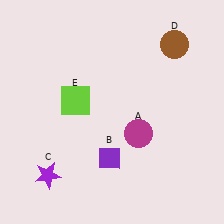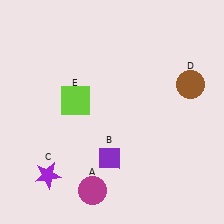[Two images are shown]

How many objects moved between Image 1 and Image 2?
2 objects moved between the two images.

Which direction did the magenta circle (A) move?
The magenta circle (A) moved down.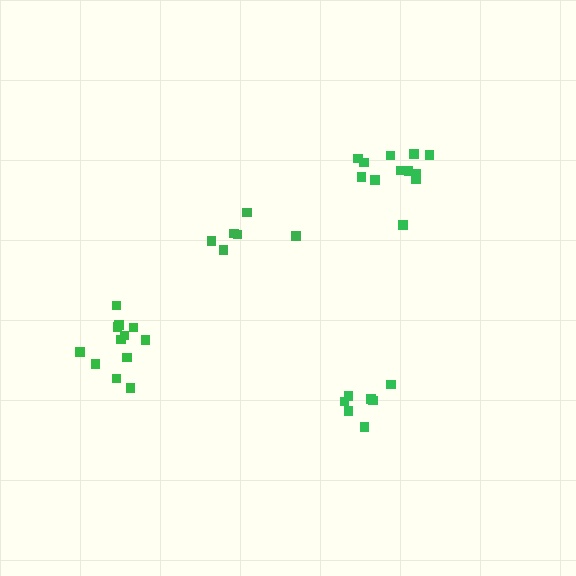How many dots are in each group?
Group 1: 12 dots, Group 2: 7 dots, Group 3: 12 dots, Group 4: 6 dots (37 total).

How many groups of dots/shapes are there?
There are 4 groups.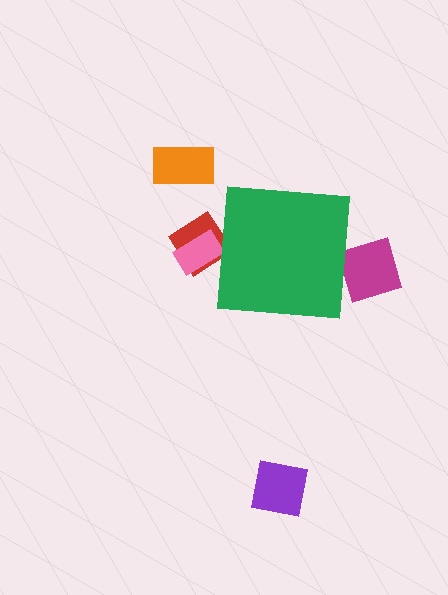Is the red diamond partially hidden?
Yes, the red diamond is partially hidden behind the green square.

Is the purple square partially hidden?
No, the purple square is fully visible.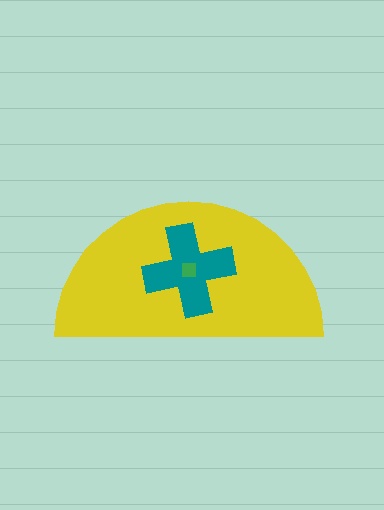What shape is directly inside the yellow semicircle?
The teal cross.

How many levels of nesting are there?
3.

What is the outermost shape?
The yellow semicircle.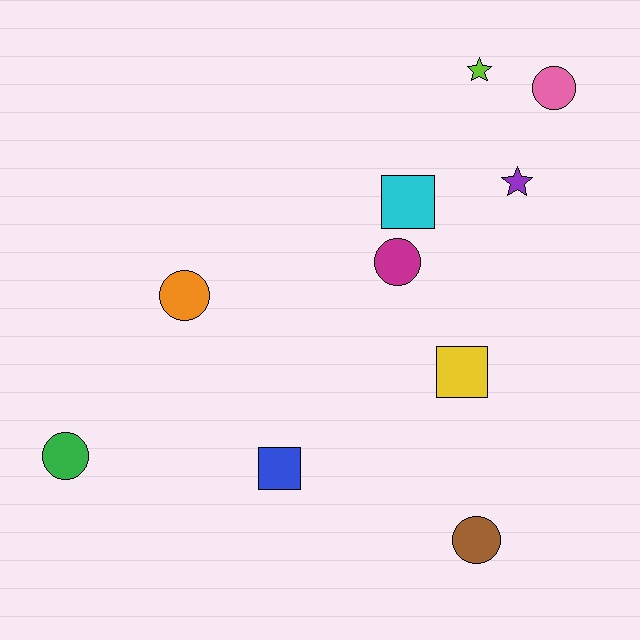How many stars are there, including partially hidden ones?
There are 2 stars.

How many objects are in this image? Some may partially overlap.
There are 10 objects.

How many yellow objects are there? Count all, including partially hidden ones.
There is 1 yellow object.